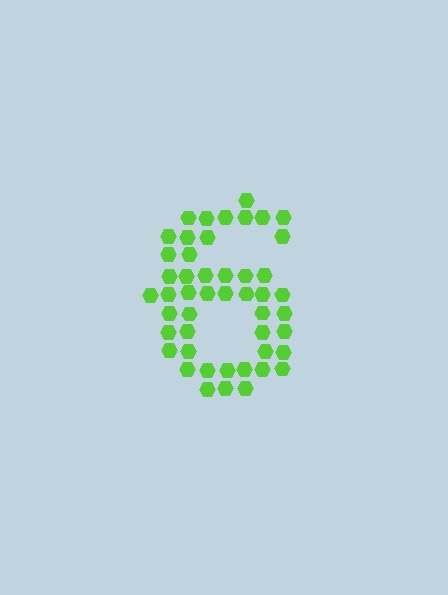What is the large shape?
The large shape is the digit 6.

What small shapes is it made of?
It is made of small hexagons.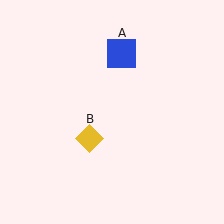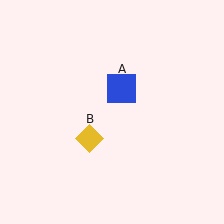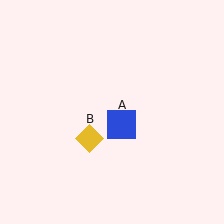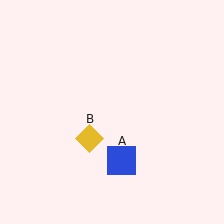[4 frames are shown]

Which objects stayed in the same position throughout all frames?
Yellow diamond (object B) remained stationary.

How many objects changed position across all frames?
1 object changed position: blue square (object A).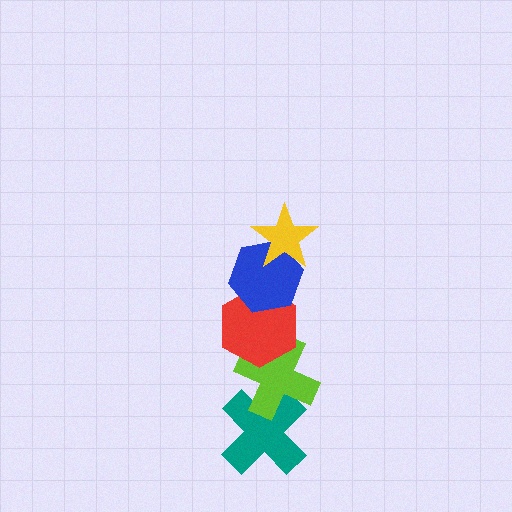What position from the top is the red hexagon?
The red hexagon is 3rd from the top.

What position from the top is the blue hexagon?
The blue hexagon is 2nd from the top.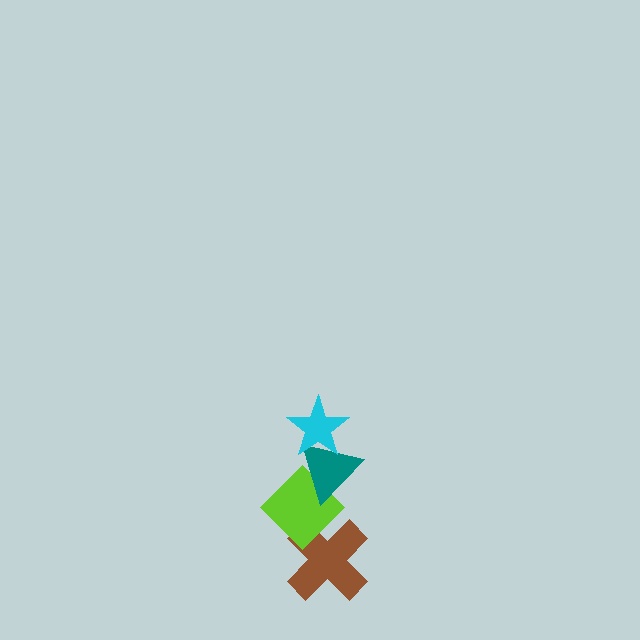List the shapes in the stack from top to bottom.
From top to bottom: the cyan star, the teal triangle, the lime diamond, the brown cross.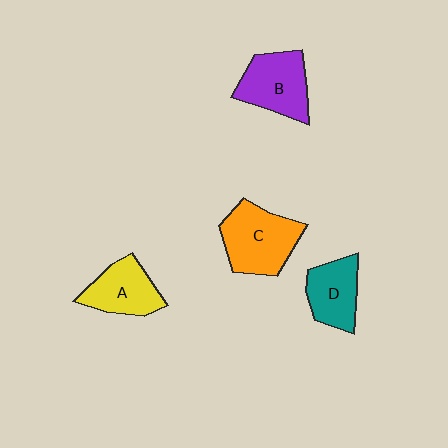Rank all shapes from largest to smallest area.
From largest to smallest: C (orange), B (purple), A (yellow), D (teal).